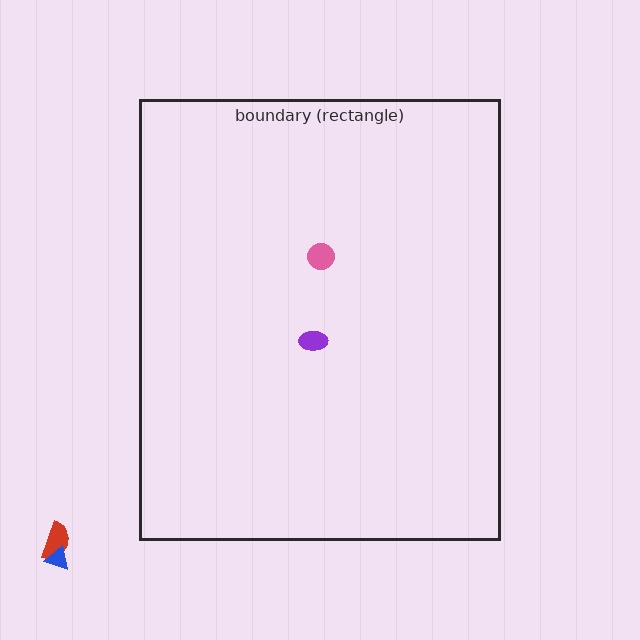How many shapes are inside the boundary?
2 inside, 2 outside.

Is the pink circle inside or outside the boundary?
Inside.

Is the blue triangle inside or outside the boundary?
Outside.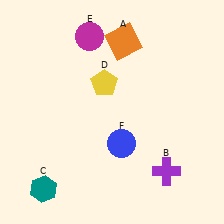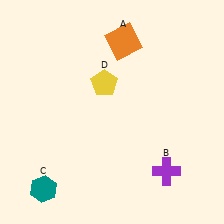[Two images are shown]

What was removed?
The blue circle (F), the magenta circle (E) were removed in Image 2.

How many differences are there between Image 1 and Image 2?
There are 2 differences between the two images.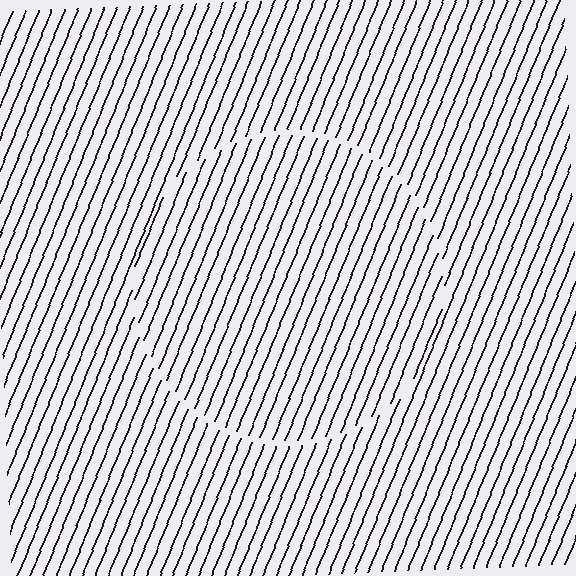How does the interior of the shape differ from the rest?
The interior of the shape contains the same grating, shifted by half a period — the contour is defined by the phase discontinuity where line-ends from the inner and outer gratings abut.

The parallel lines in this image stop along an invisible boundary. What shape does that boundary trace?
An illusory circle. The interior of the shape contains the same grating, shifted by half a period — the contour is defined by the phase discontinuity where line-ends from the inner and outer gratings abut.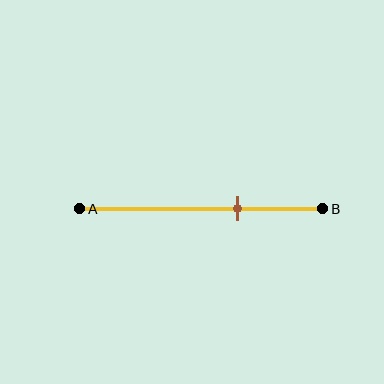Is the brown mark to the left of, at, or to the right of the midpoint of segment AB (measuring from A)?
The brown mark is to the right of the midpoint of segment AB.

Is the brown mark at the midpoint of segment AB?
No, the mark is at about 65% from A, not at the 50% midpoint.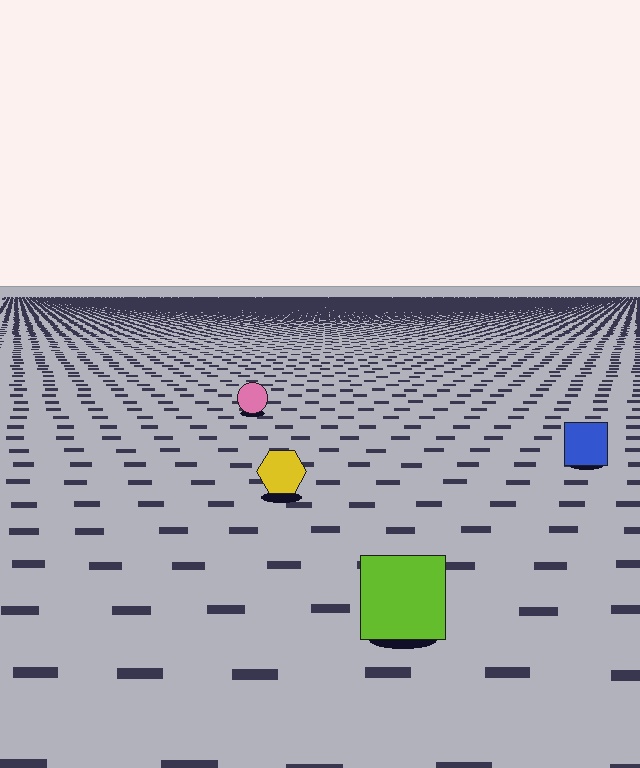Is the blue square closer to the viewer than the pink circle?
Yes. The blue square is closer — you can tell from the texture gradient: the ground texture is coarser near it.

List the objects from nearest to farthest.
From nearest to farthest: the lime square, the yellow hexagon, the blue square, the pink circle.